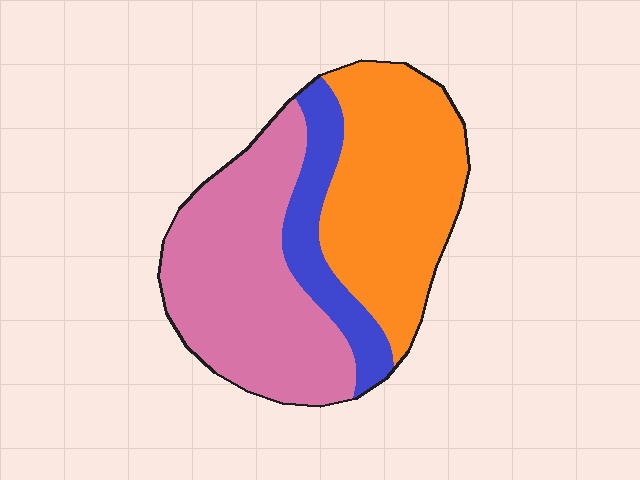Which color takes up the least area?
Blue, at roughly 15%.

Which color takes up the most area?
Pink, at roughly 45%.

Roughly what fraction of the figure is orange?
Orange covers 40% of the figure.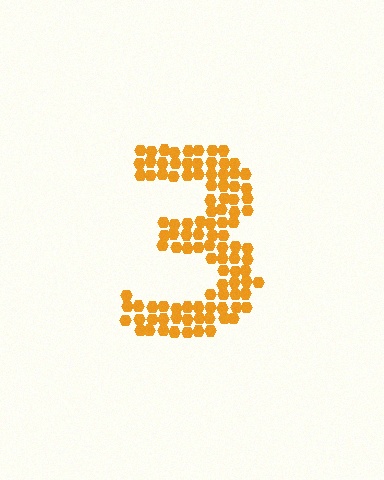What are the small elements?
The small elements are hexagons.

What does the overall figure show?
The overall figure shows the digit 3.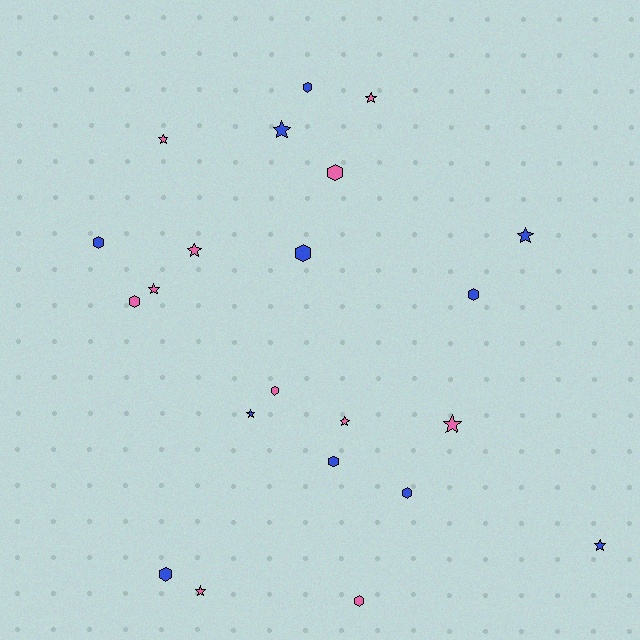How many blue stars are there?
There are 4 blue stars.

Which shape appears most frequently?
Star, with 11 objects.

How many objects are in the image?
There are 22 objects.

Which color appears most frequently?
Pink, with 11 objects.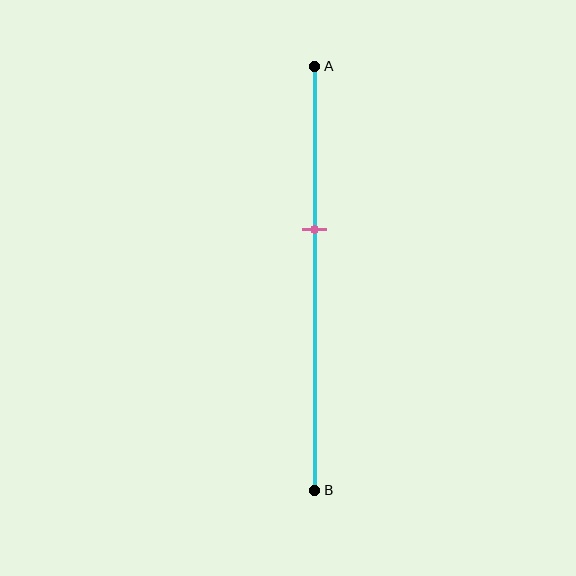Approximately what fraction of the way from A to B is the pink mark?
The pink mark is approximately 40% of the way from A to B.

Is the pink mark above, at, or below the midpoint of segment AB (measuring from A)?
The pink mark is above the midpoint of segment AB.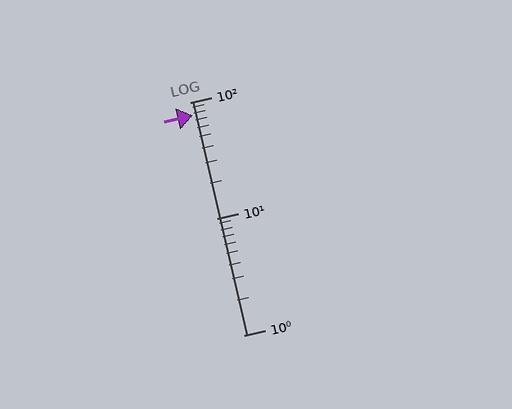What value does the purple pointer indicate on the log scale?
The pointer indicates approximately 77.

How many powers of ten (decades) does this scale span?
The scale spans 2 decades, from 1 to 100.